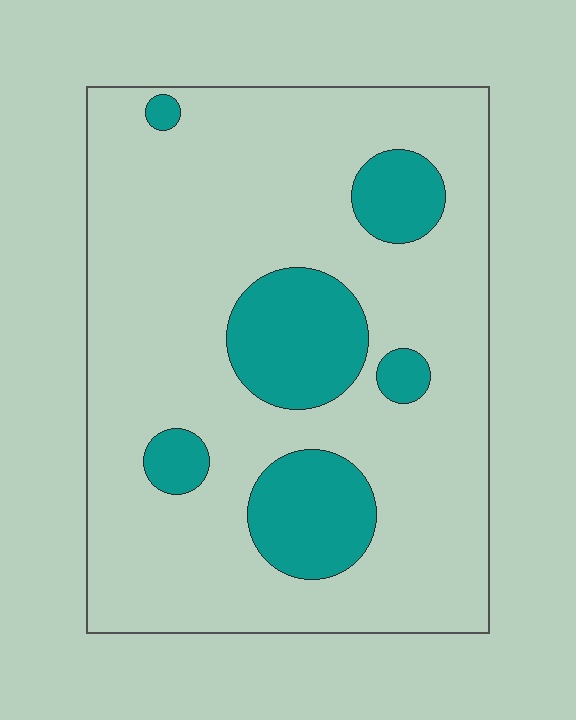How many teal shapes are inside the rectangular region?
6.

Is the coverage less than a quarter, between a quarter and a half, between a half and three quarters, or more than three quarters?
Less than a quarter.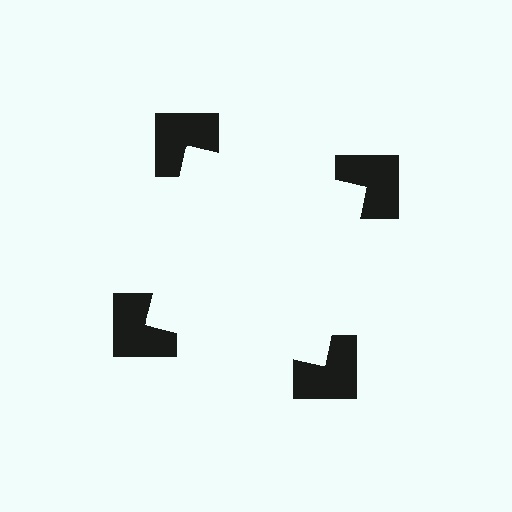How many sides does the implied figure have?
4 sides.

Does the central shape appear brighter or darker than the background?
It typically appears slightly brighter than the background, even though no actual brightness change is drawn.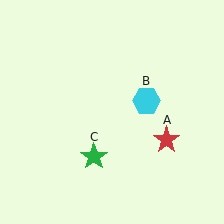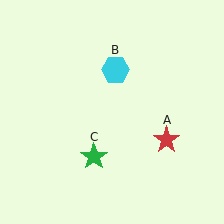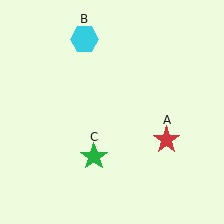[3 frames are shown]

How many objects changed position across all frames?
1 object changed position: cyan hexagon (object B).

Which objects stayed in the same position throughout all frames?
Red star (object A) and green star (object C) remained stationary.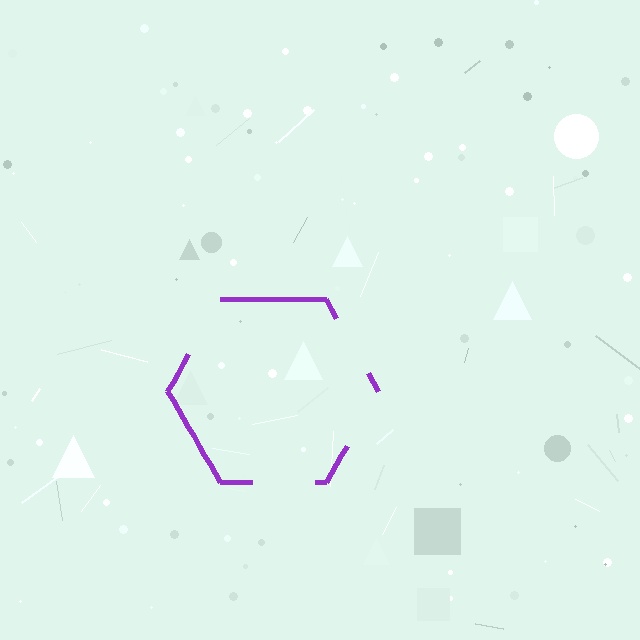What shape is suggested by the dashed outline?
The dashed outline suggests a hexagon.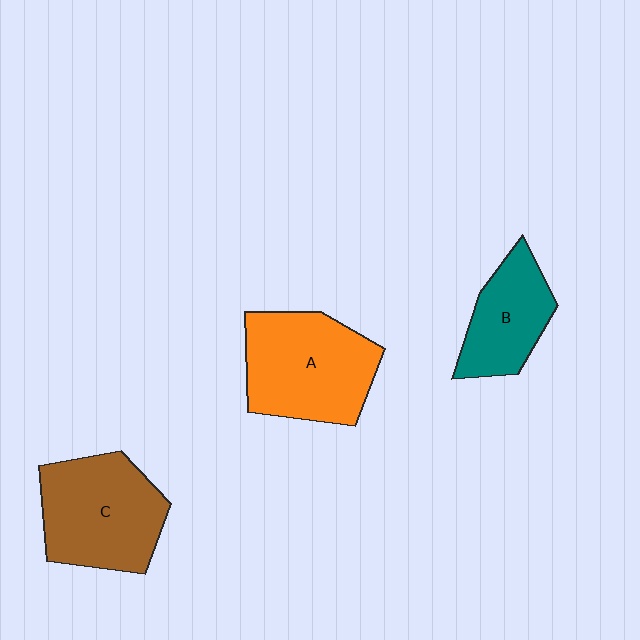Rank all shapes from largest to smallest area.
From largest to smallest: A (orange), C (brown), B (teal).